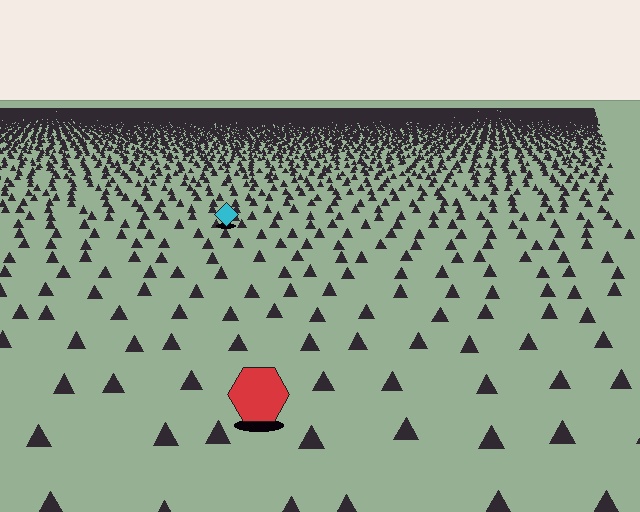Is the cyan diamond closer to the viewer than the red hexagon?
No. The red hexagon is closer — you can tell from the texture gradient: the ground texture is coarser near it.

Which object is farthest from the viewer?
The cyan diamond is farthest from the viewer. It appears smaller and the ground texture around it is denser.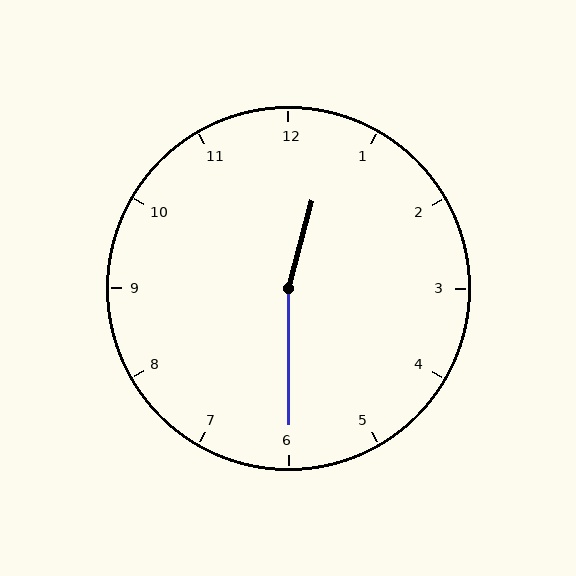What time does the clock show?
12:30.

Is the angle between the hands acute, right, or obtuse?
It is obtuse.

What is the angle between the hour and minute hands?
Approximately 165 degrees.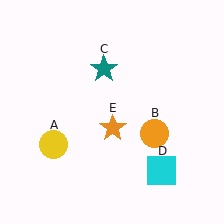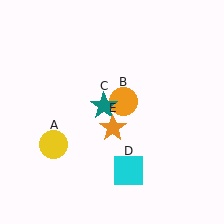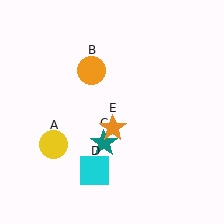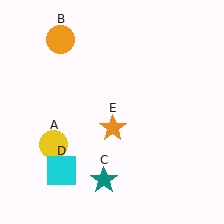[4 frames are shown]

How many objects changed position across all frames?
3 objects changed position: orange circle (object B), teal star (object C), cyan square (object D).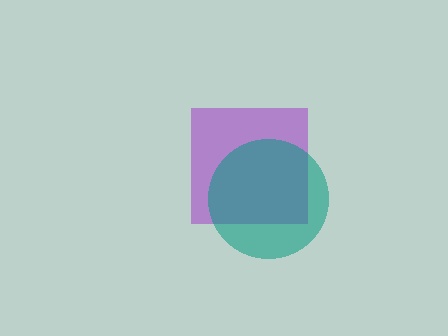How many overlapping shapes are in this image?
There are 2 overlapping shapes in the image.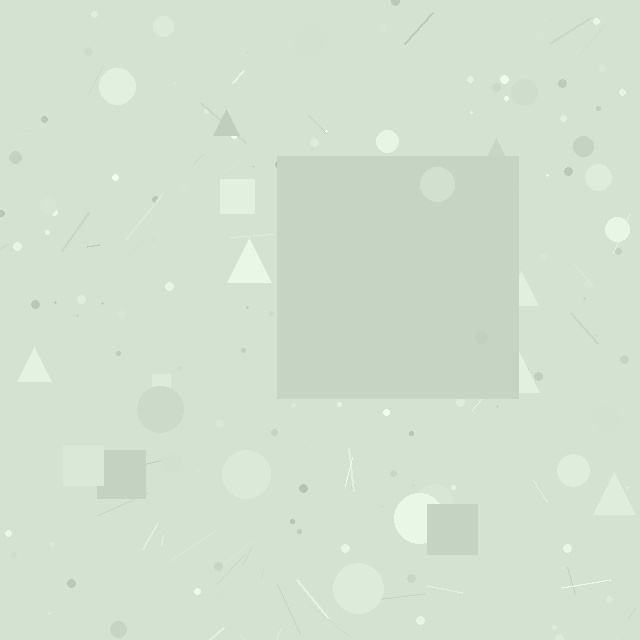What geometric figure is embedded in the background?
A square is embedded in the background.